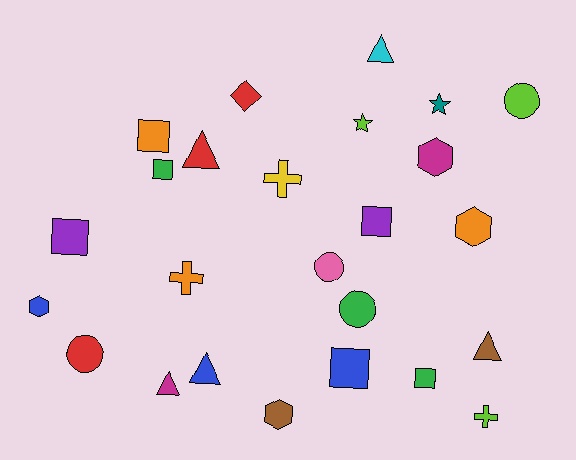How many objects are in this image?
There are 25 objects.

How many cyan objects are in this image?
There is 1 cyan object.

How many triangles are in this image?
There are 5 triangles.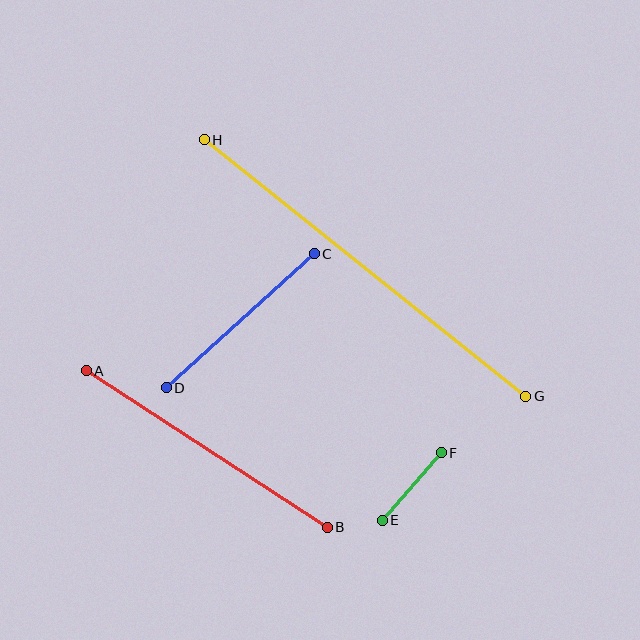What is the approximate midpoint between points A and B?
The midpoint is at approximately (207, 449) pixels.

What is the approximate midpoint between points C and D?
The midpoint is at approximately (240, 321) pixels.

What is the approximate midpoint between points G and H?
The midpoint is at approximately (365, 268) pixels.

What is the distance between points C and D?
The distance is approximately 200 pixels.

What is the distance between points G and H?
The distance is approximately 411 pixels.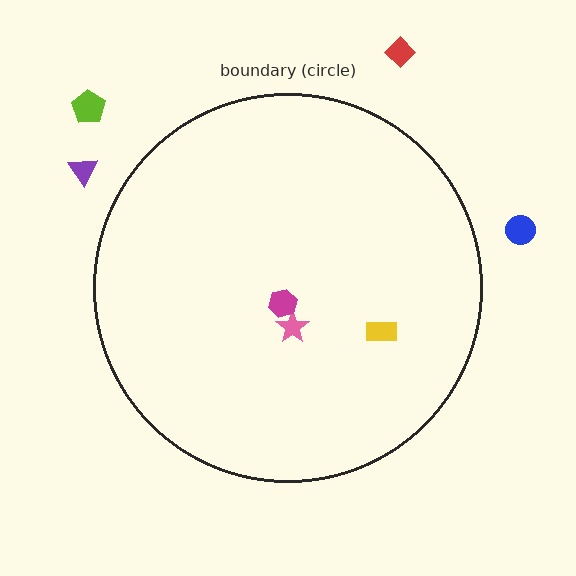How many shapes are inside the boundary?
3 inside, 4 outside.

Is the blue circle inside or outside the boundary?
Outside.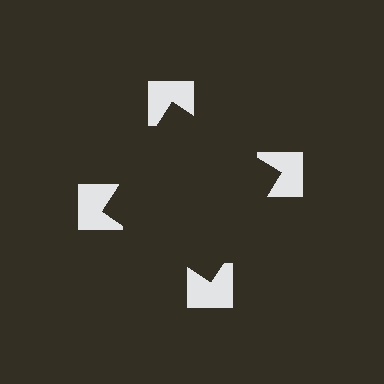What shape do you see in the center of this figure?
An illusory square — its edges are inferred from the aligned wedge cuts in the notched squares, not physically drawn.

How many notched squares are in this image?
There are 4 — one at each vertex of the illusory square.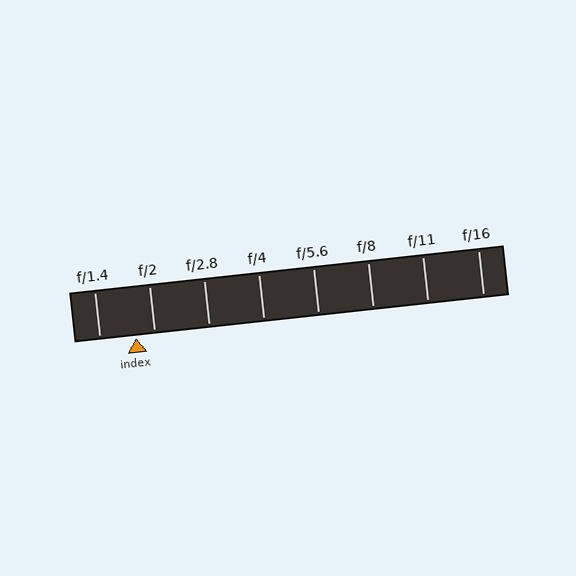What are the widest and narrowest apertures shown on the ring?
The widest aperture shown is f/1.4 and the narrowest is f/16.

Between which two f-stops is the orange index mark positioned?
The index mark is between f/1.4 and f/2.